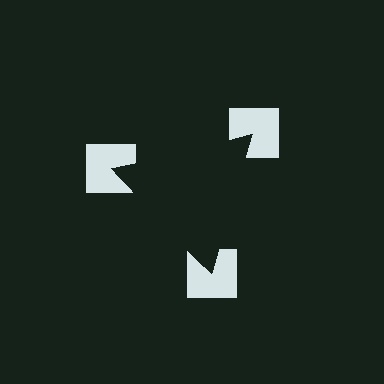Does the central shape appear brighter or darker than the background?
It typically appears slightly darker than the background, even though no actual brightness change is drawn.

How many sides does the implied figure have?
3 sides.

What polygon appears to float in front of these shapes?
An illusory triangle — its edges are inferred from the aligned wedge cuts in the notched squares, not physically drawn.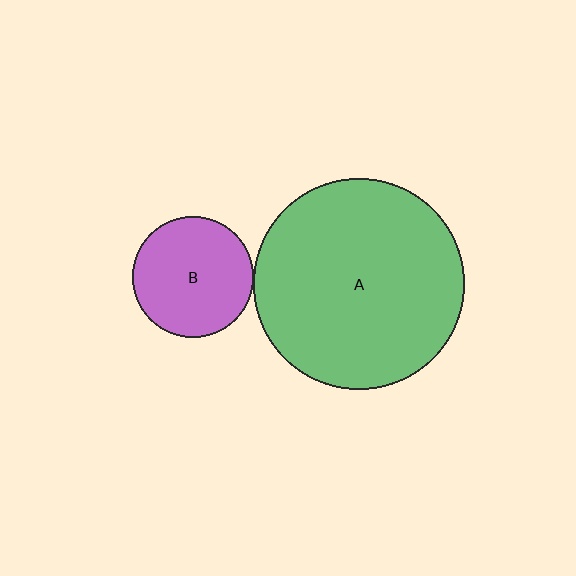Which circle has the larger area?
Circle A (green).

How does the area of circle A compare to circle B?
Approximately 3.0 times.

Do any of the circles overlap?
No, none of the circles overlap.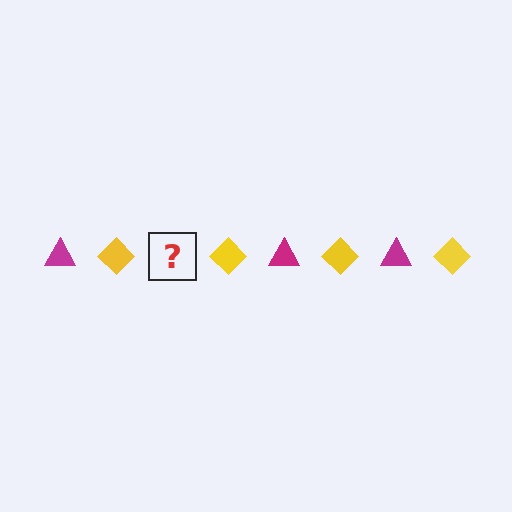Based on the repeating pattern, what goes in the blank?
The blank should be a magenta triangle.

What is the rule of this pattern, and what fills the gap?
The rule is that the pattern alternates between magenta triangle and yellow diamond. The gap should be filled with a magenta triangle.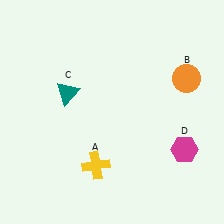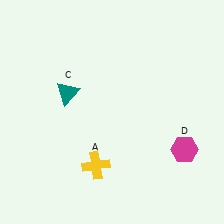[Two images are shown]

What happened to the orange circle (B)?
The orange circle (B) was removed in Image 2. It was in the top-right area of Image 1.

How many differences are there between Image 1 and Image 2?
There is 1 difference between the two images.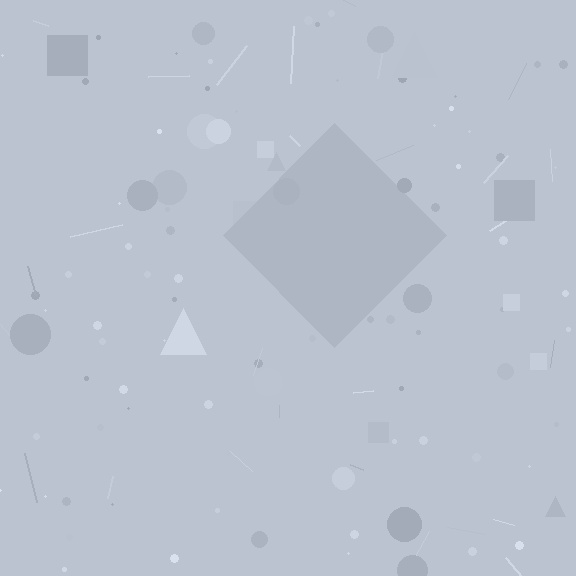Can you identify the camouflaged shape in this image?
The camouflaged shape is a diamond.